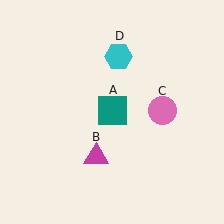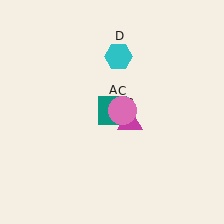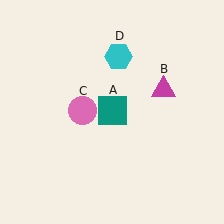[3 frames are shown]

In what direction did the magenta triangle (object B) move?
The magenta triangle (object B) moved up and to the right.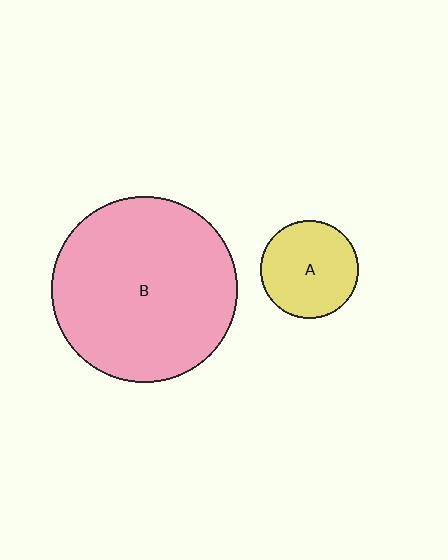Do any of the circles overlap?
No, none of the circles overlap.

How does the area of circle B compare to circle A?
Approximately 3.6 times.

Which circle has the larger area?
Circle B (pink).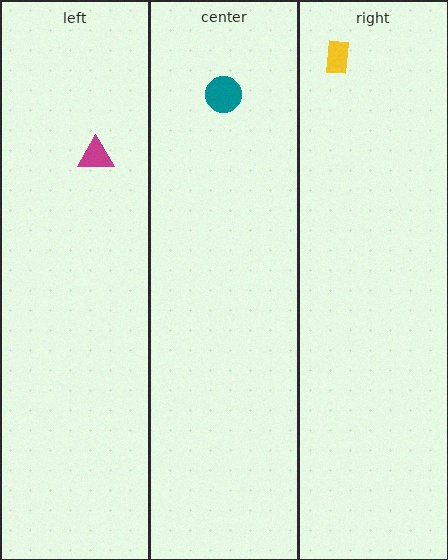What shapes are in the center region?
The teal circle.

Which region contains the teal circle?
The center region.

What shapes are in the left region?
The magenta triangle.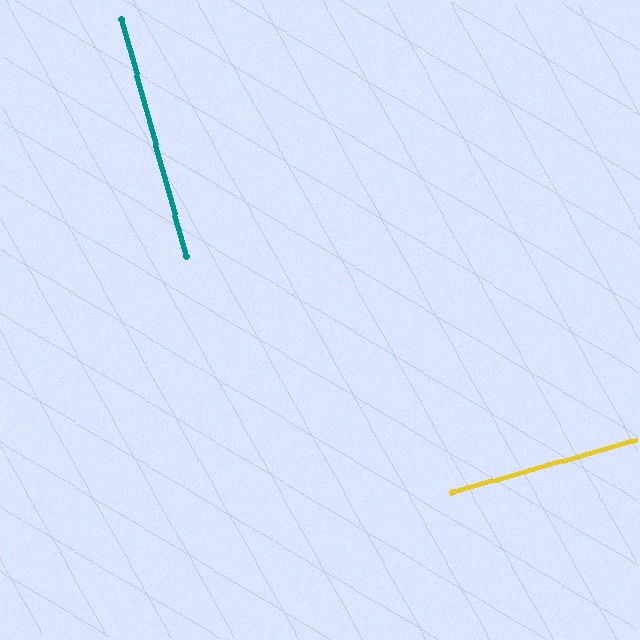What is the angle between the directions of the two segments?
Approximately 89 degrees.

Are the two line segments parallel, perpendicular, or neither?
Perpendicular — they meet at approximately 89°.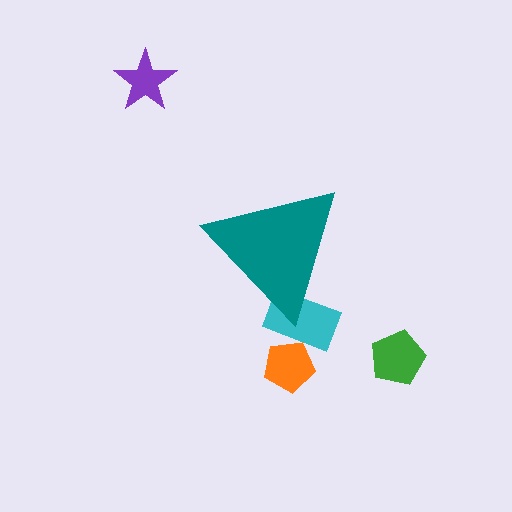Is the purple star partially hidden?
No, the purple star is fully visible.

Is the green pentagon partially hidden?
No, the green pentagon is fully visible.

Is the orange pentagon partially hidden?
No, the orange pentagon is fully visible.